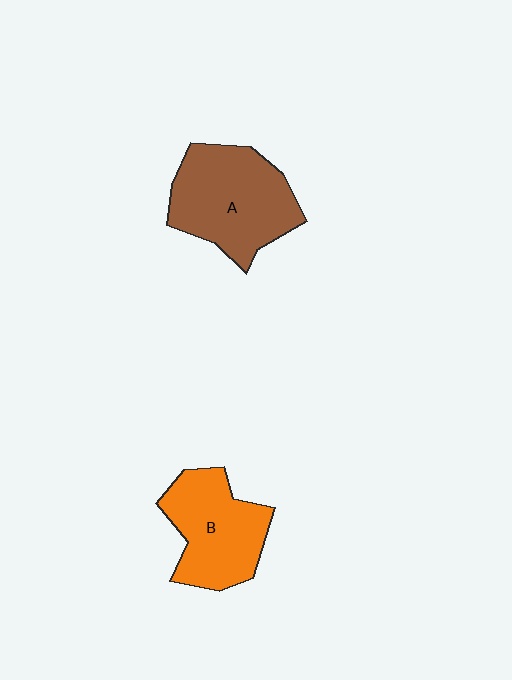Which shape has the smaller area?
Shape B (orange).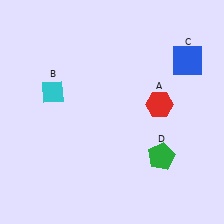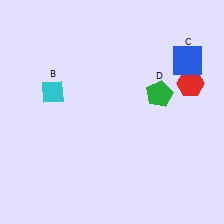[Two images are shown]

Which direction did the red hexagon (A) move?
The red hexagon (A) moved right.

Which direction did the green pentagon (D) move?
The green pentagon (D) moved up.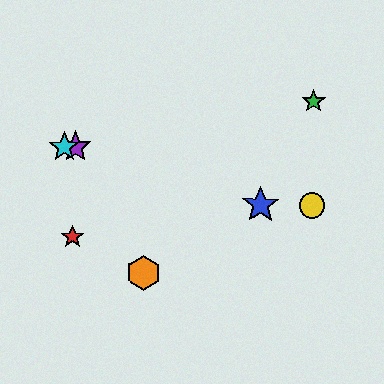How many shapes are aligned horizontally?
2 shapes (the purple star, the cyan star) are aligned horizontally.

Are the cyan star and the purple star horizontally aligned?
Yes, both are at y≈147.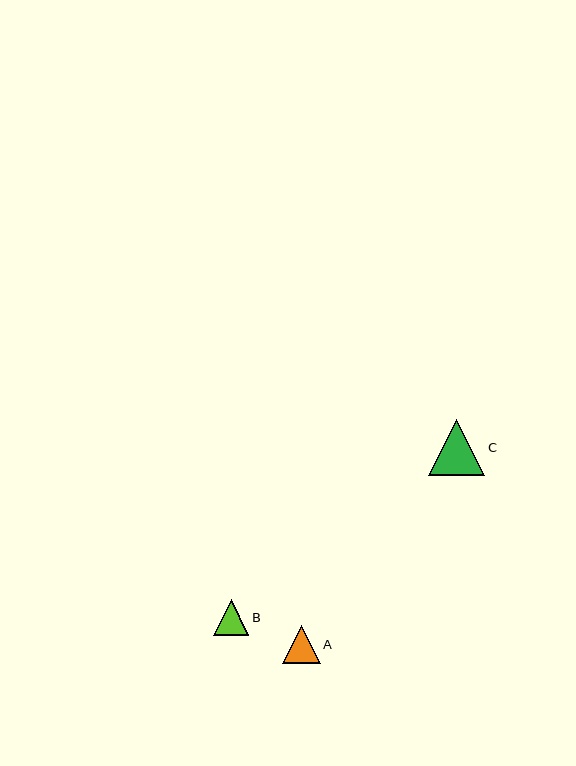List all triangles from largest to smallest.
From largest to smallest: C, A, B.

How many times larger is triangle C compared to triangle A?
Triangle C is approximately 1.5 times the size of triangle A.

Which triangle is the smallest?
Triangle B is the smallest with a size of approximately 35 pixels.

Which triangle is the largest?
Triangle C is the largest with a size of approximately 56 pixels.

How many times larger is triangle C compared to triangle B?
Triangle C is approximately 1.6 times the size of triangle B.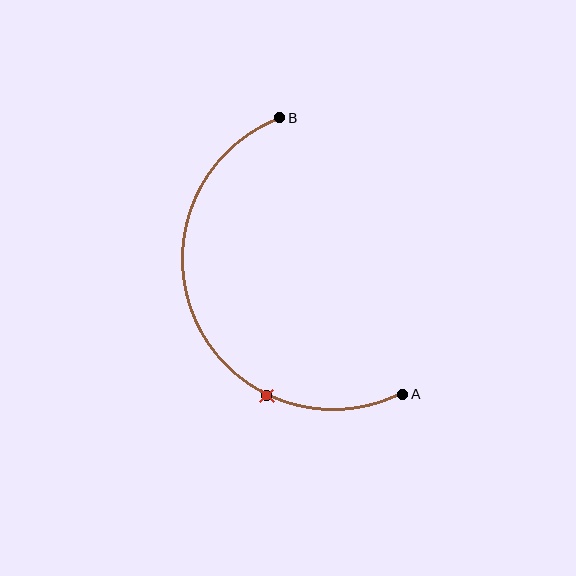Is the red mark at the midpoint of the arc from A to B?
No. The red mark lies on the arc but is closer to endpoint A. The arc midpoint would be at the point on the curve equidistant along the arc from both A and B.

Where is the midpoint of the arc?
The arc midpoint is the point on the curve farthest from the straight line joining A and B. It sits to the left of that line.